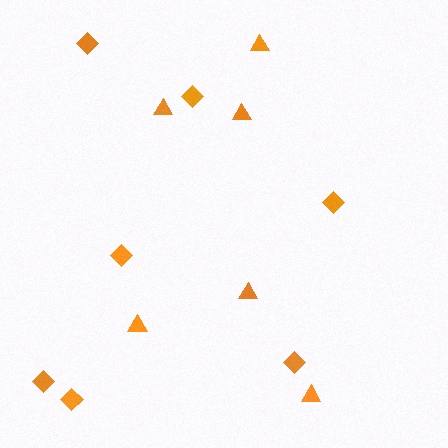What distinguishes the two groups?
There are 2 groups: one group of diamonds (7) and one group of triangles (6).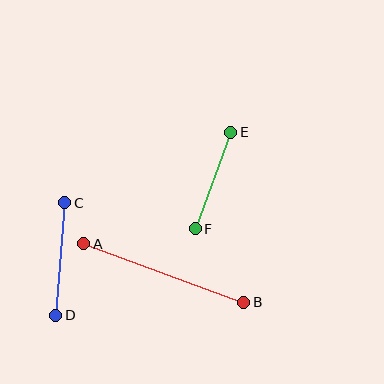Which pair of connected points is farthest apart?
Points A and B are farthest apart.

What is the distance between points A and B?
The distance is approximately 170 pixels.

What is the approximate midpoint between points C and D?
The midpoint is at approximately (60, 259) pixels.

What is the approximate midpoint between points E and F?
The midpoint is at approximately (213, 180) pixels.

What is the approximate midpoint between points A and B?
The midpoint is at approximately (164, 273) pixels.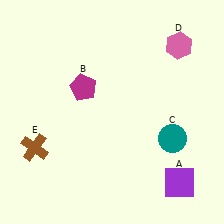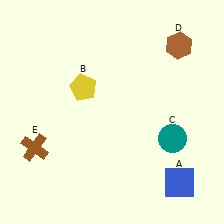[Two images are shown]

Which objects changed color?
A changed from purple to blue. B changed from magenta to yellow. D changed from pink to brown.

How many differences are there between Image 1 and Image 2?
There are 3 differences between the two images.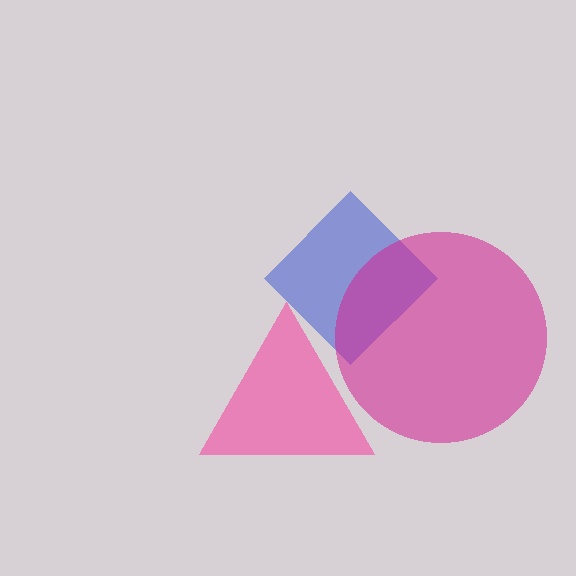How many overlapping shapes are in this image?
There are 3 overlapping shapes in the image.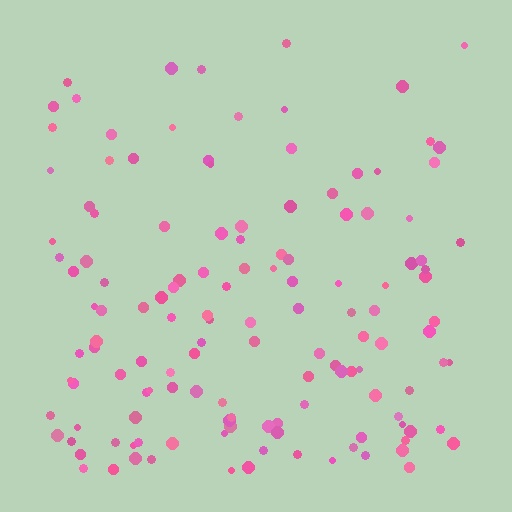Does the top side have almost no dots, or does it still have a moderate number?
Still a moderate number, just noticeably fewer than the bottom.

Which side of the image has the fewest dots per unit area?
The top.